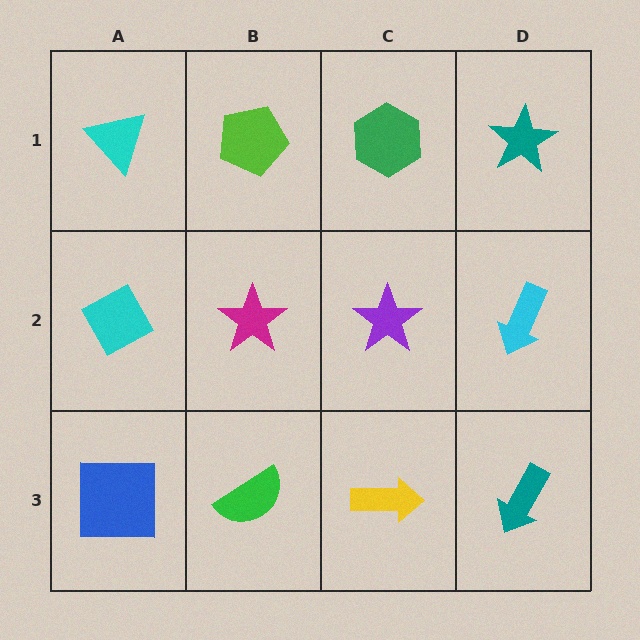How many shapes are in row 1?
4 shapes.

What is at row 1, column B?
A lime pentagon.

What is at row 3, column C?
A yellow arrow.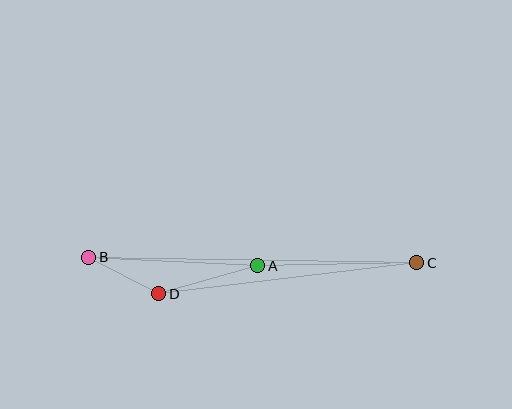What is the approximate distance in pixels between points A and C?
The distance between A and C is approximately 159 pixels.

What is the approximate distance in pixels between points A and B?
The distance between A and B is approximately 169 pixels.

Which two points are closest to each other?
Points B and D are closest to each other.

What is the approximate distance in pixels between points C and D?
The distance between C and D is approximately 260 pixels.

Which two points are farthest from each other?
Points B and C are farthest from each other.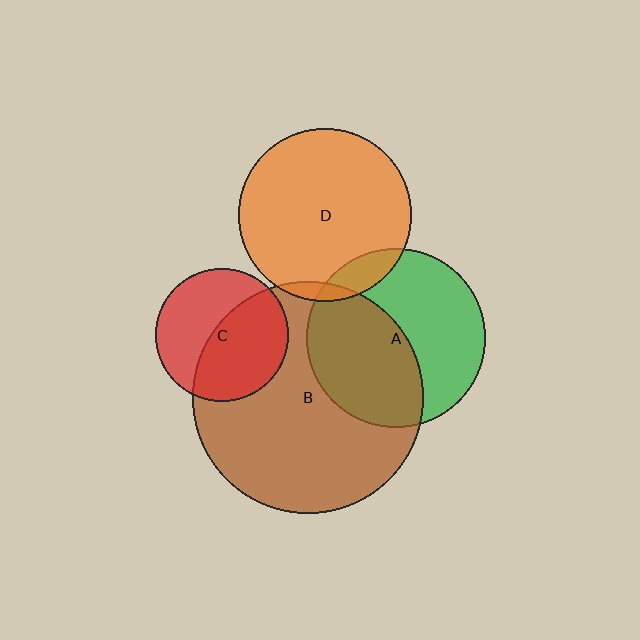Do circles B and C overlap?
Yes.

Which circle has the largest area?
Circle B (brown).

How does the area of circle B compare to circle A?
Approximately 1.7 times.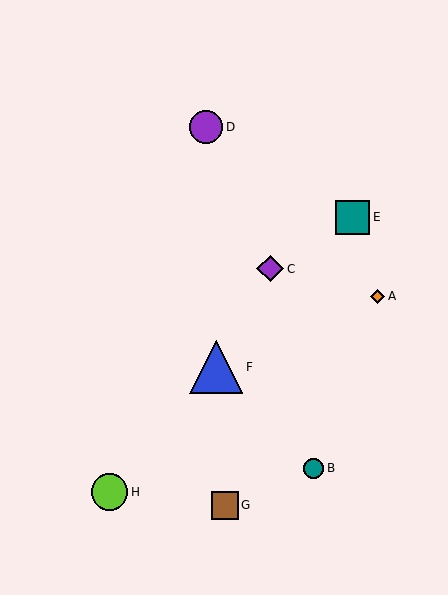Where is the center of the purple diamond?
The center of the purple diamond is at (270, 269).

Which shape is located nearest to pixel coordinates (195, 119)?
The purple circle (labeled D) at (206, 127) is nearest to that location.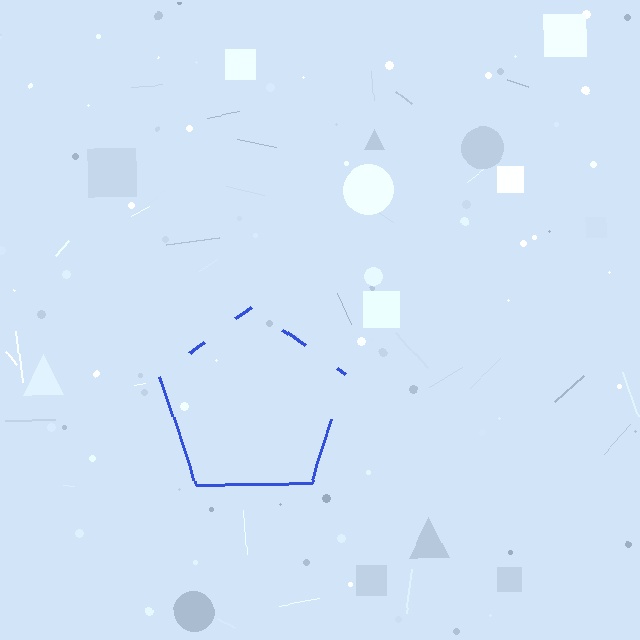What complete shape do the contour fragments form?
The contour fragments form a pentagon.